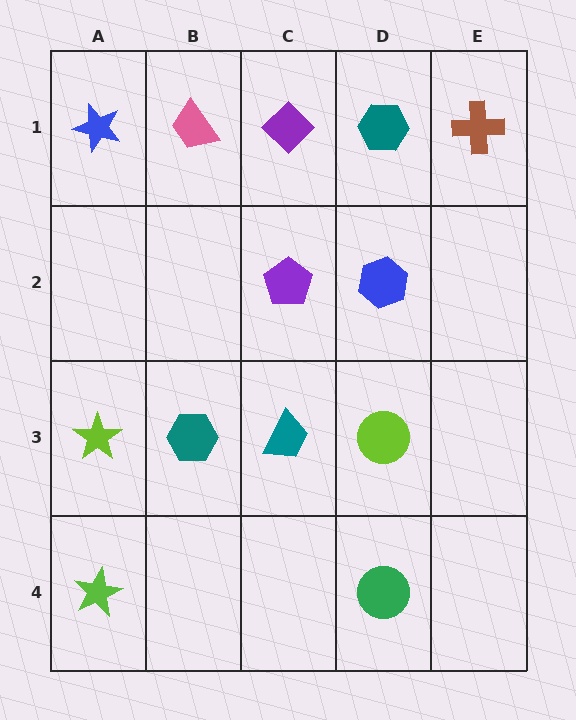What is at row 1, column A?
A blue star.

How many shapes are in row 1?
5 shapes.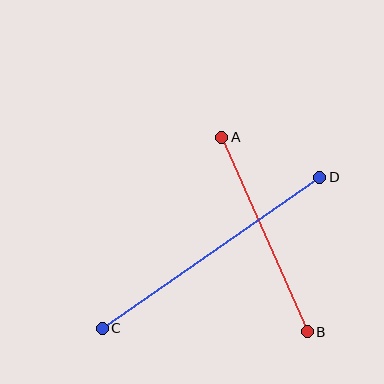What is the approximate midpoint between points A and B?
The midpoint is at approximately (264, 234) pixels.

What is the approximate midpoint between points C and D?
The midpoint is at approximately (211, 253) pixels.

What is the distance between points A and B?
The distance is approximately 212 pixels.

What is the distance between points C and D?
The distance is approximately 265 pixels.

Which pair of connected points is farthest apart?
Points C and D are farthest apart.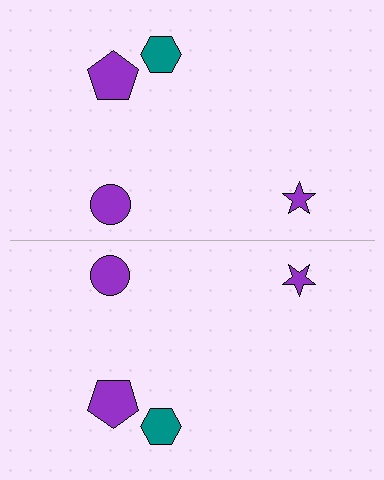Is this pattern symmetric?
Yes, this pattern has bilateral (reflection) symmetry.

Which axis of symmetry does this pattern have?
The pattern has a horizontal axis of symmetry running through the center of the image.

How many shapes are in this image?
There are 8 shapes in this image.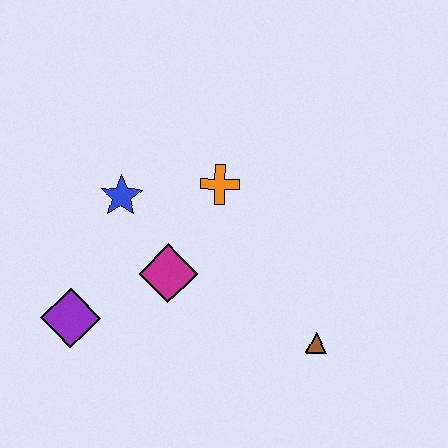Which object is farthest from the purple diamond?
The brown triangle is farthest from the purple diamond.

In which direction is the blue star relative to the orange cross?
The blue star is to the left of the orange cross.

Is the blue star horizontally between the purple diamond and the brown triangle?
Yes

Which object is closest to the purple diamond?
The magenta diamond is closest to the purple diamond.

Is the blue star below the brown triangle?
No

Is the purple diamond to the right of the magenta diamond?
No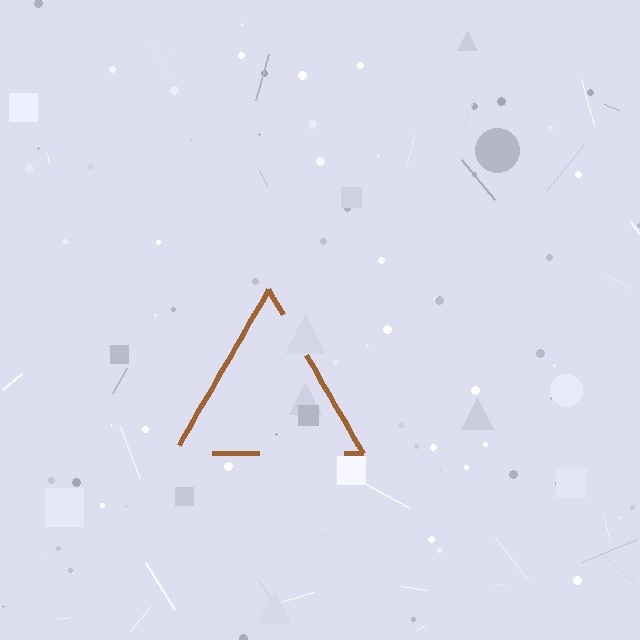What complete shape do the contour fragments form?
The contour fragments form a triangle.